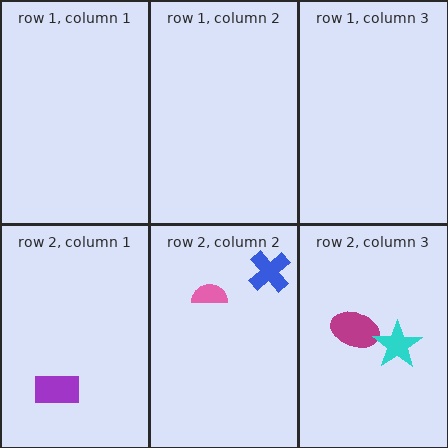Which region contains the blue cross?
The row 2, column 2 region.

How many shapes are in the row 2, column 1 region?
1.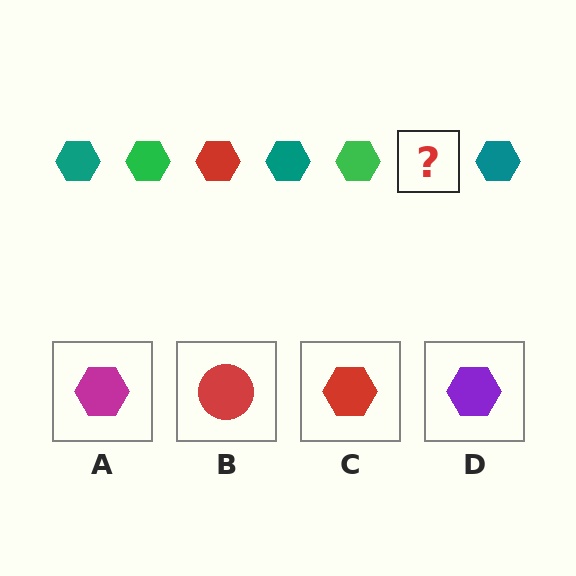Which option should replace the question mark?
Option C.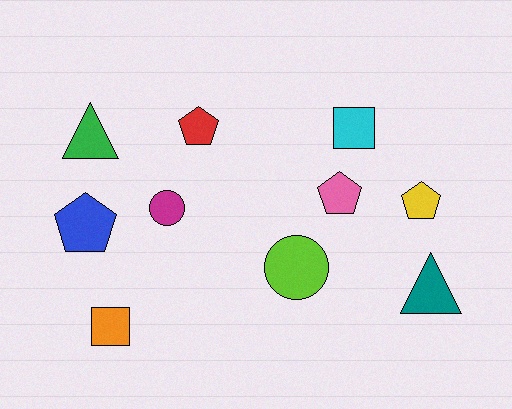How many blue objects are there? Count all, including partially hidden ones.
There is 1 blue object.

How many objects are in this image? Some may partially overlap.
There are 10 objects.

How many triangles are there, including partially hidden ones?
There are 2 triangles.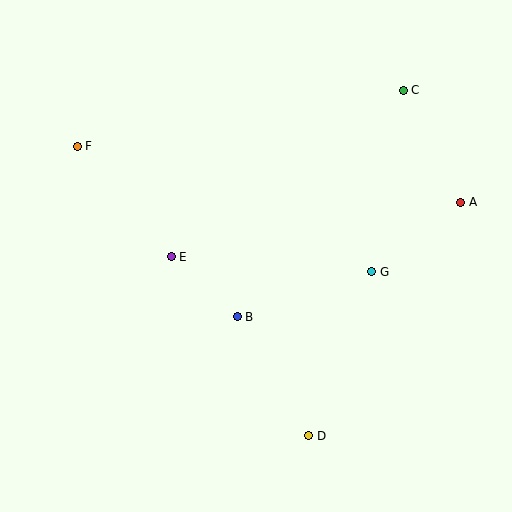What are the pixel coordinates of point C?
Point C is at (403, 90).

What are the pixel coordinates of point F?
Point F is at (77, 146).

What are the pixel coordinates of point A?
Point A is at (461, 202).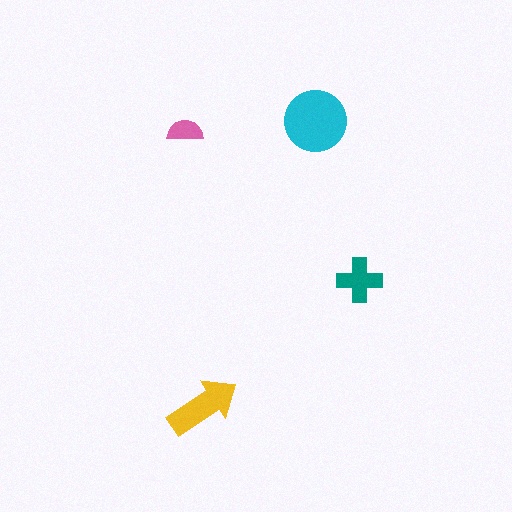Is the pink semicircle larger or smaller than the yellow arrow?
Smaller.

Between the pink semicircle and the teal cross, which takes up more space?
The teal cross.